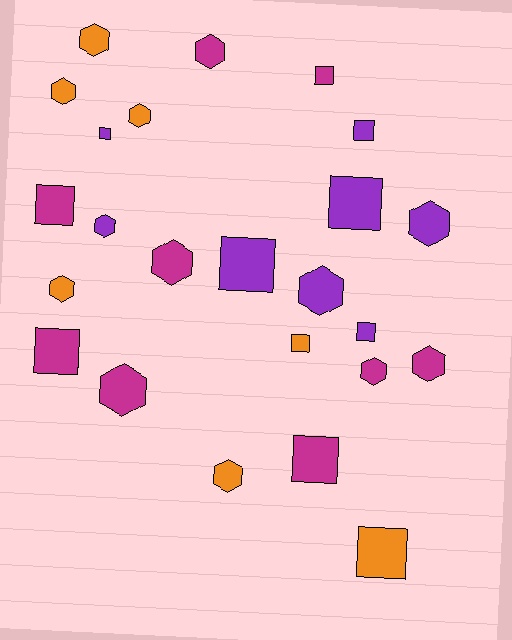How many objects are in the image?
There are 24 objects.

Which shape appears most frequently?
Hexagon, with 13 objects.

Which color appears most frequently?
Magenta, with 9 objects.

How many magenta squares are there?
There are 4 magenta squares.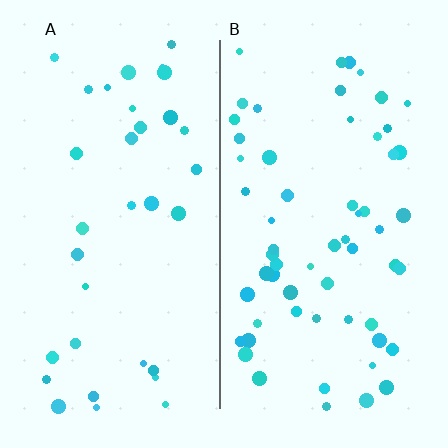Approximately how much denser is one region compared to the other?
Approximately 1.8× — region B over region A.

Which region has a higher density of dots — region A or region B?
B (the right).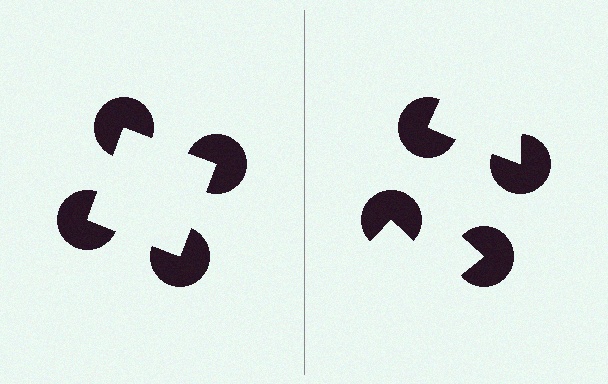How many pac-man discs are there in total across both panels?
8 — 4 on each side.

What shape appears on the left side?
An illusory square.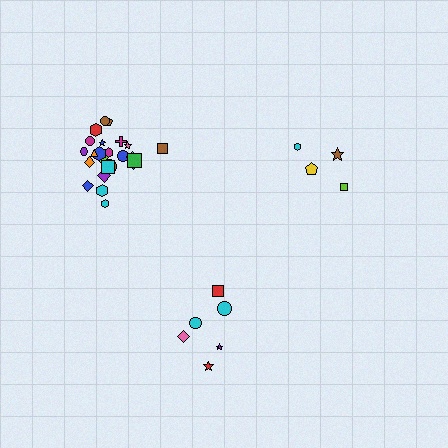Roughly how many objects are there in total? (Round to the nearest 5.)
Roughly 35 objects in total.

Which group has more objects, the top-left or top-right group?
The top-left group.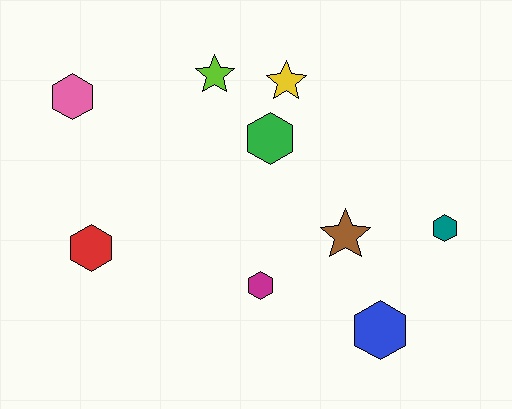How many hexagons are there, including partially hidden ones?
There are 6 hexagons.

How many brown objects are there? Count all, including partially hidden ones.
There is 1 brown object.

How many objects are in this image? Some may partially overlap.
There are 9 objects.